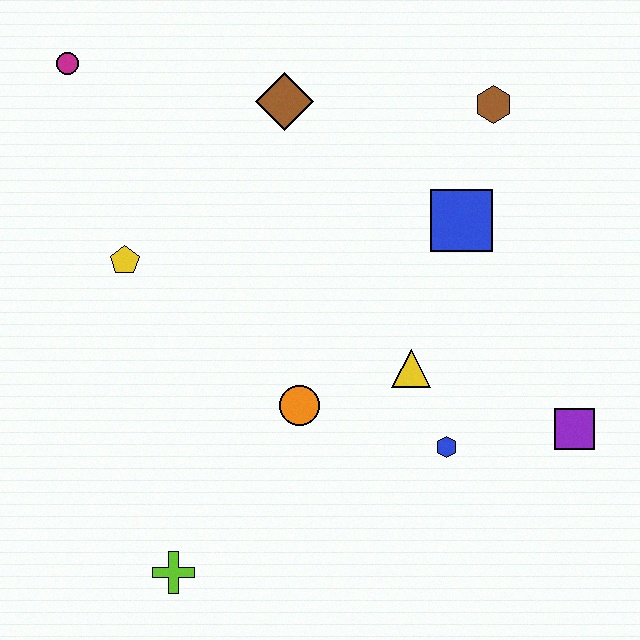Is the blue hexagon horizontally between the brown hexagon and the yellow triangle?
Yes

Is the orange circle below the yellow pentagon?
Yes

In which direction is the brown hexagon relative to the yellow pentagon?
The brown hexagon is to the right of the yellow pentagon.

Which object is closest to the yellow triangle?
The blue hexagon is closest to the yellow triangle.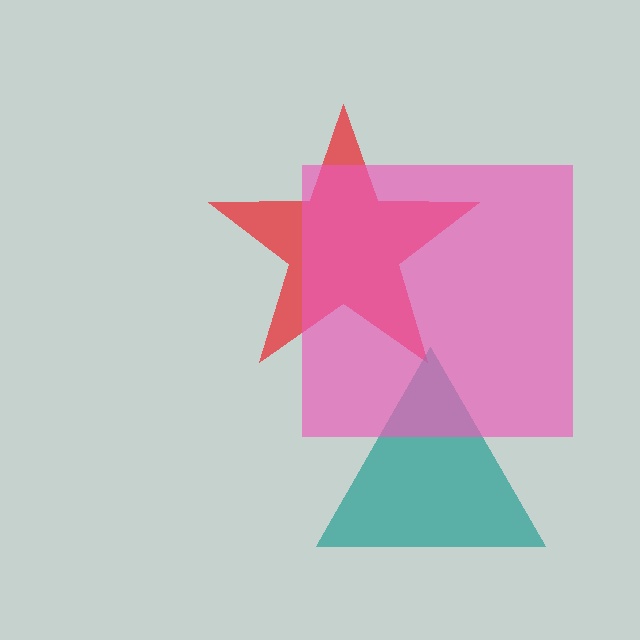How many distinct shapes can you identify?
There are 3 distinct shapes: a red star, a teal triangle, a pink square.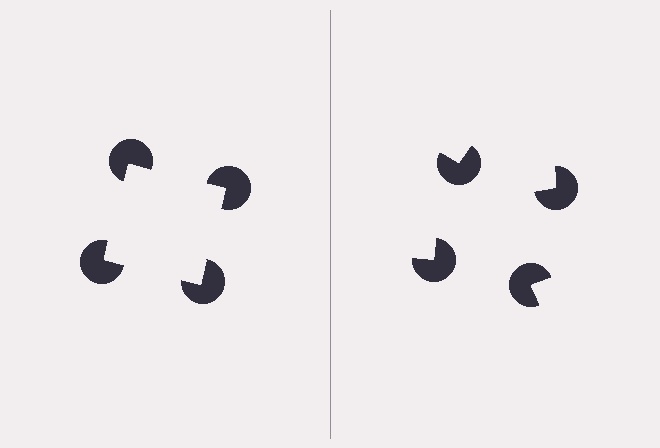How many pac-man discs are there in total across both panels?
8 — 4 on each side.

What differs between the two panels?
The pac-man discs are positioned identically on both sides; only the wedge orientations differ. On the left they align to a square; on the right they are misaligned.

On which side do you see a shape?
An illusory square appears on the left side. On the right side the wedge cuts are rotated, so no coherent shape forms.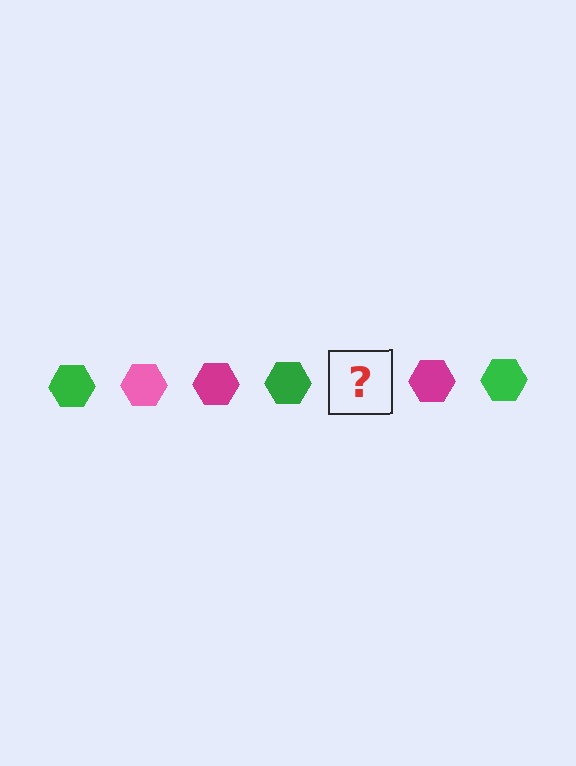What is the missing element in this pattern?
The missing element is a pink hexagon.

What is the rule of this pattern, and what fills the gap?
The rule is that the pattern cycles through green, pink, magenta hexagons. The gap should be filled with a pink hexagon.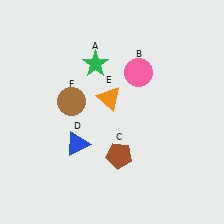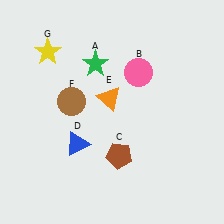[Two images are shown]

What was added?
A yellow star (G) was added in Image 2.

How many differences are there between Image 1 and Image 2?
There is 1 difference between the two images.